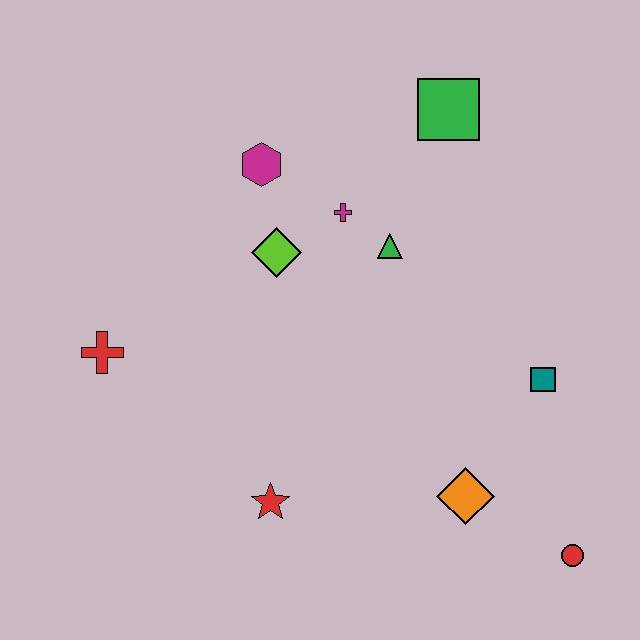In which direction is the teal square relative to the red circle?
The teal square is above the red circle.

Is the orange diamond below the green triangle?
Yes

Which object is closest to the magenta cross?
The green triangle is closest to the magenta cross.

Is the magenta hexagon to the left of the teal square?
Yes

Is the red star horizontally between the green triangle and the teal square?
No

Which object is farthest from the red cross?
The red circle is farthest from the red cross.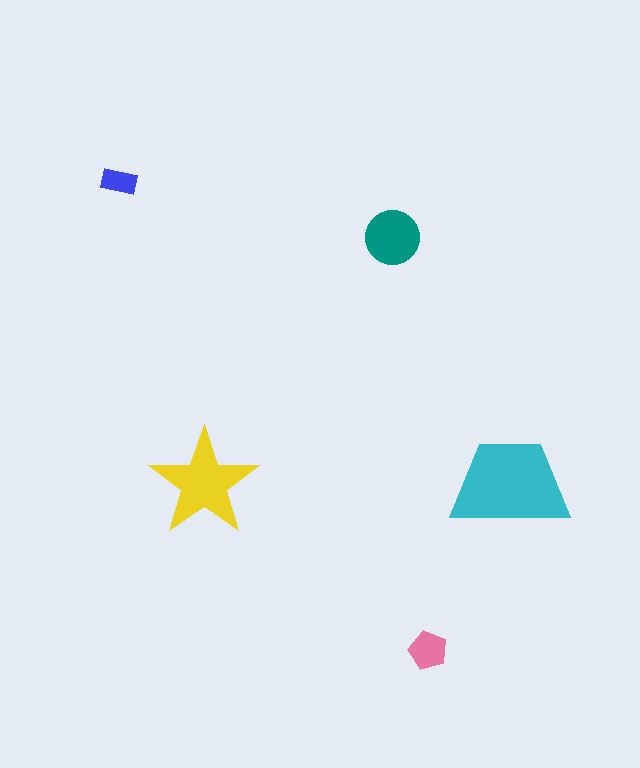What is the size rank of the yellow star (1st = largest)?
2nd.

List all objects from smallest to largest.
The blue rectangle, the pink pentagon, the teal circle, the yellow star, the cyan trapezoid.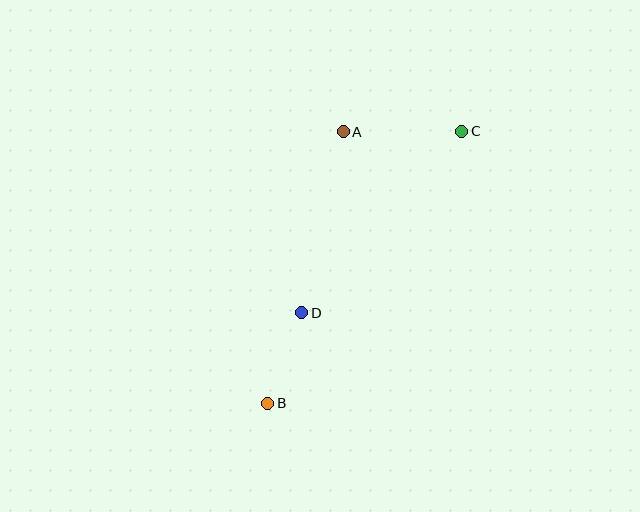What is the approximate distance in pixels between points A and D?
The distance between A and D is approximately 186 pixels.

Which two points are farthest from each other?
Points B and C are farthest from each other.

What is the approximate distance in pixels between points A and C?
The distance between A and C is approximately 118 pixels.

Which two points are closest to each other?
Points B and D are closest to each other.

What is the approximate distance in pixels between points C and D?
The distance between C and D is approximately 242 pixels.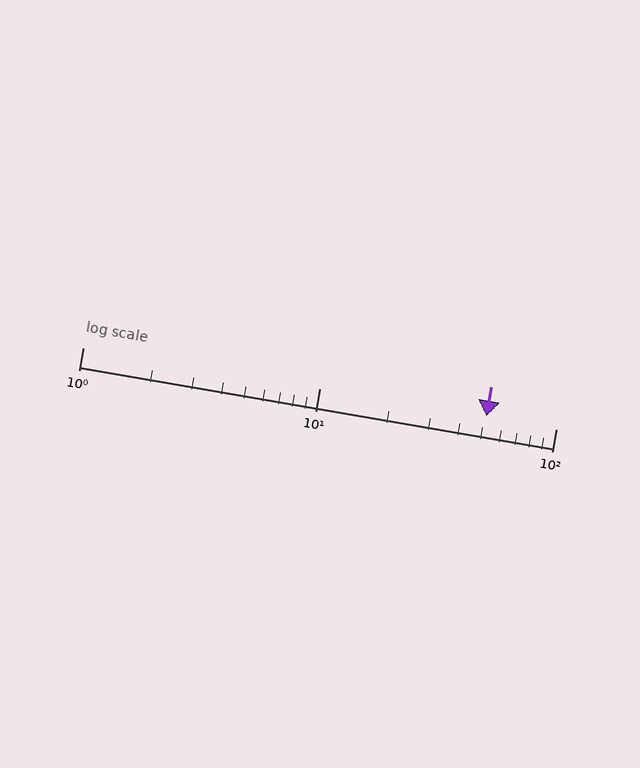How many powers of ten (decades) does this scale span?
The scale spans 2 decades, from 1 to 100.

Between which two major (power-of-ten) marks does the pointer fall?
The pointer is between 10 and 100.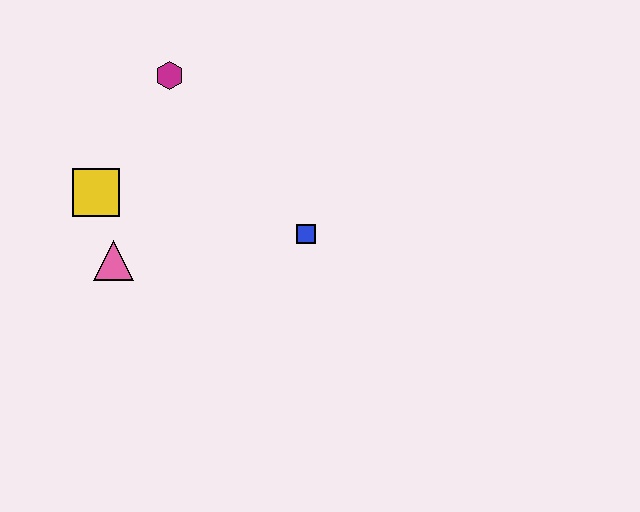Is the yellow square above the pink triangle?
Yes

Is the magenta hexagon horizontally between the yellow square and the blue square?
Yes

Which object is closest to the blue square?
The pink triangle is closest to the blue square.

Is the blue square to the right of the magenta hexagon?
Yes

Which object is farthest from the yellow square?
The blue square is farthest from the yellow square.